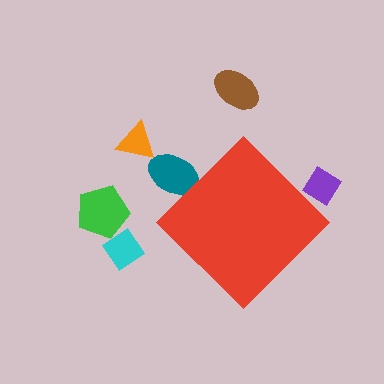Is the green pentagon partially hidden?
No, the green pentagon is fully visible.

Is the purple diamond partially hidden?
Yes, the purple diamond is partially hidden behind the red diamond.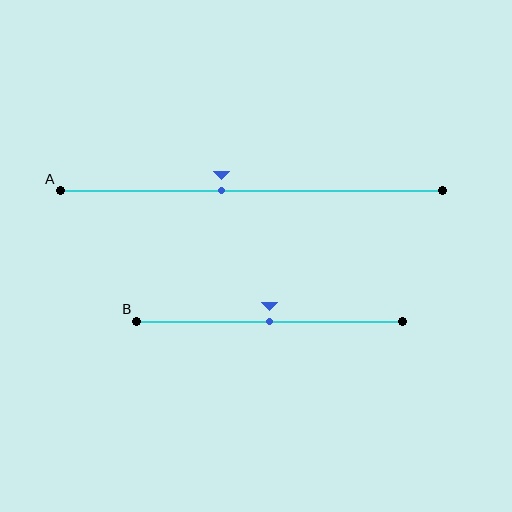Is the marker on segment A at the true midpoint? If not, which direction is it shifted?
No, the marker on segment A is shifted to the left by about 8% of the segment length.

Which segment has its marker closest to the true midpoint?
Segment B has its marker closest to the true midpoint.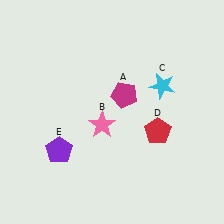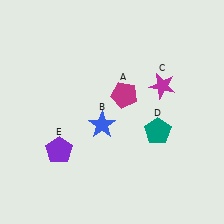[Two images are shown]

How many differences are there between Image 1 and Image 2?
There are 3 differences between the two images.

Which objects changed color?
B changed from pink to blue. C changed from cyan to magenta. D changed from red to teal.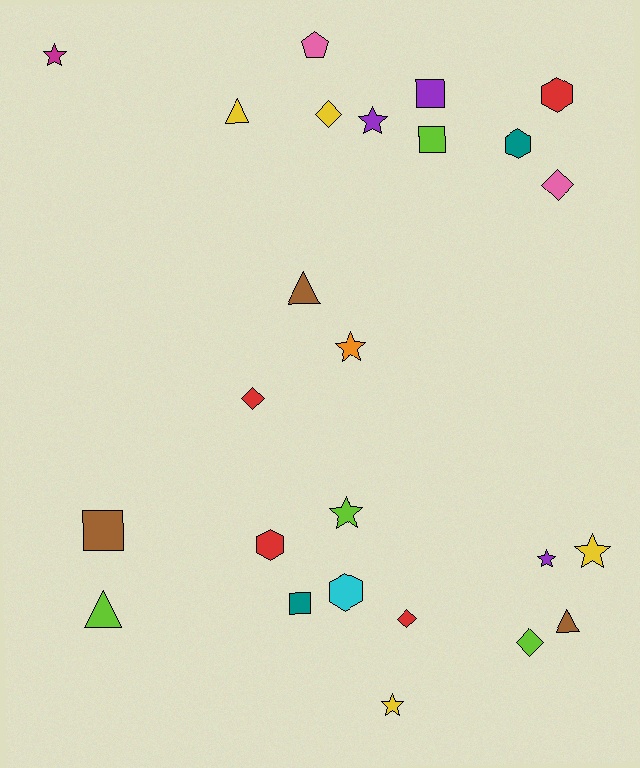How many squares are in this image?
There are 4 squares.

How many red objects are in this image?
There are 4 red objects.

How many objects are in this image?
There are 25 objects.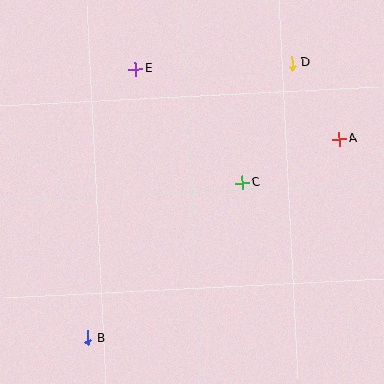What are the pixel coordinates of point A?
Point A is at (339, 139).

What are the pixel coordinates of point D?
Point D is at (292, 63).